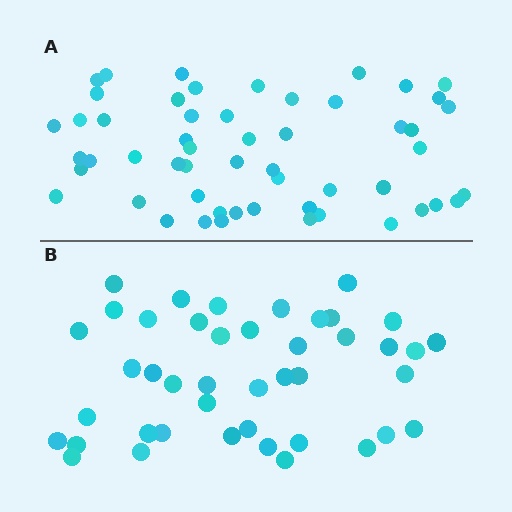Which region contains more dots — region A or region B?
Region A (the top region) has more dots.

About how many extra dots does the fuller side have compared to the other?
Region A has roughly 12 or so more dots than region B.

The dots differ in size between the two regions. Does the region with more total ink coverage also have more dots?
No. Region B has more total ink coverage because its dots are larger, but region A actually contains more individual dots. Total area can be misleading — the number of items is what matters here.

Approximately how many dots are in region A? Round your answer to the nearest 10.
About 50 dots. (The exact count is 54, which rounds to 50.)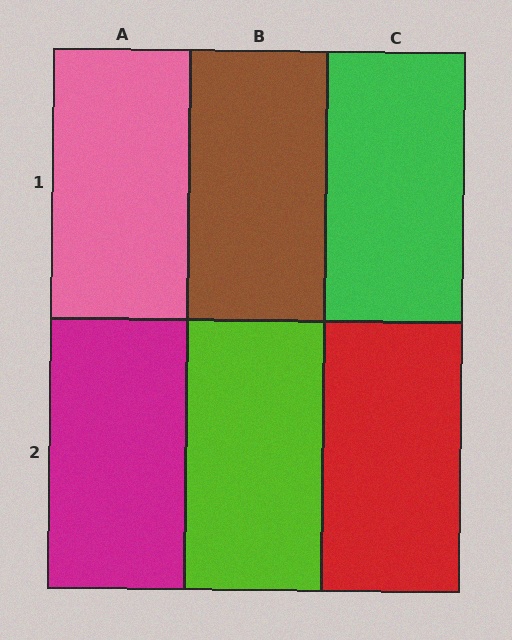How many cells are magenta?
1 cell is magenta.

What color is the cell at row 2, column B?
Lime.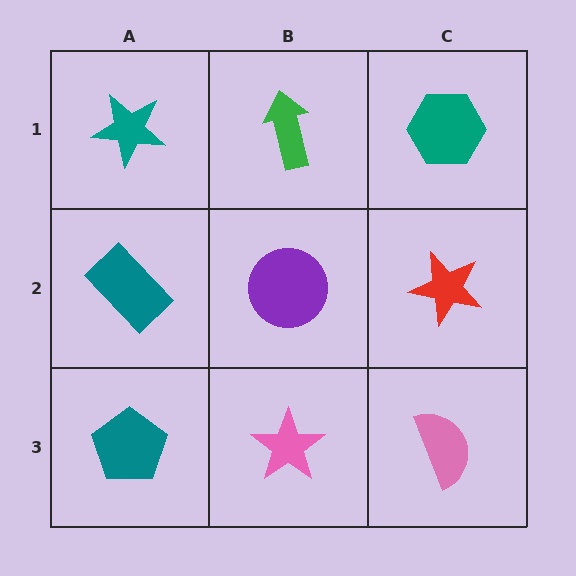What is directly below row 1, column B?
A purple circle.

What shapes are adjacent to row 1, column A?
A teal rectangle (row 2, column A), a green arrow (row 1, column B).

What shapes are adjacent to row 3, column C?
A red star (row 2, column C), a pink star (row 3, column B).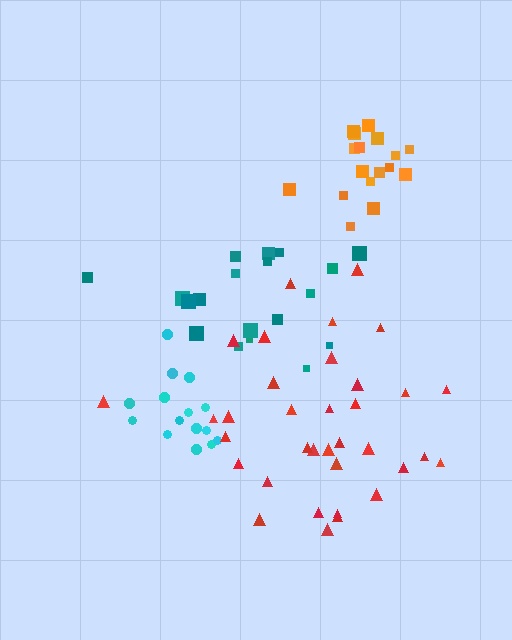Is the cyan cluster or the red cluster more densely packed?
Cyan.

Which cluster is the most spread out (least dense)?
Teal.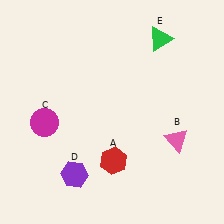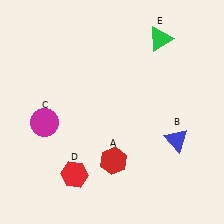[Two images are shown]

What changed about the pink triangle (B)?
In Image 1, B is pink. In Image 2, it changed to blue.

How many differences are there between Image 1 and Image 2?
There are 2 differences between the two images.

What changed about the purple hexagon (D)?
In Image 1, D is purple. In Image 2, it changed to red.